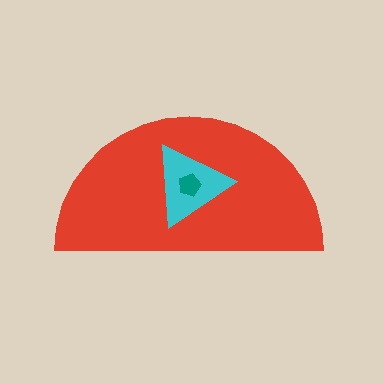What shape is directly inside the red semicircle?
The cyan triangle.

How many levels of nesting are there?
3.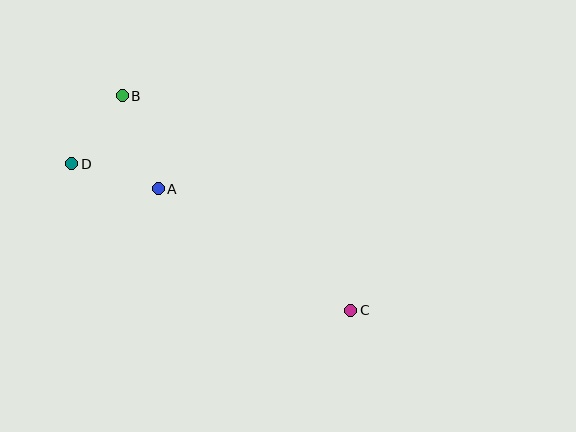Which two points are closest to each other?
Points B and D are closest to each other.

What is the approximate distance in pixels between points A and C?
The distance between A and C is approximately 228 pixels.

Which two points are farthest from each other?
Points C and D are farthest from each other.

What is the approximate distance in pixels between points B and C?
The distance between B and C is approximately 314 pixels.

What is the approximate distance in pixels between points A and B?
The distance between A and B is approximately 100 pixels.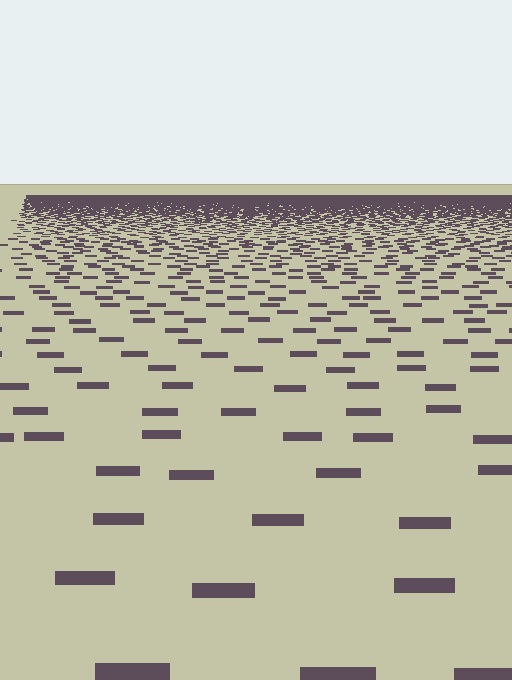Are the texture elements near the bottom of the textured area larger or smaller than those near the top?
Larger. Near the bottom, elements are closer to the viewer and appear at a bigger on-screen size.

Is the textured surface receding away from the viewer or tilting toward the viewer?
The surface is receding away from the viewer. Texture elements get smaller and denser toward the top.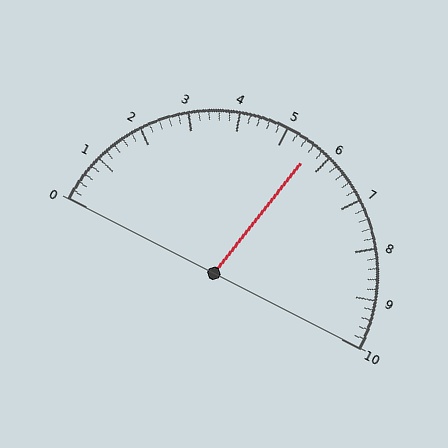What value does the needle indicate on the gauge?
The needle indicates approximately 5.6.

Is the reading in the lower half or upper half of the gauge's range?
The reading is in the upper half of the range (0 to 10).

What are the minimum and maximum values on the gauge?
The gauge ranges from 0 to 10.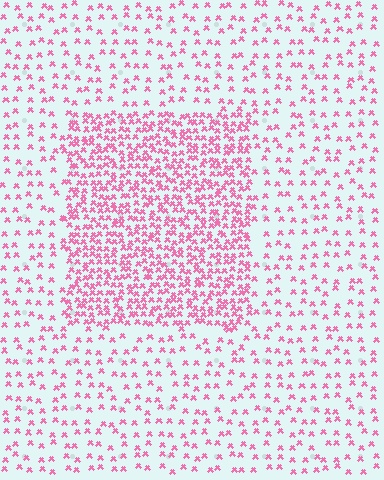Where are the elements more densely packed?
The elements are more densely packed inside the rectangle boundary.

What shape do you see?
I see a rectangle.